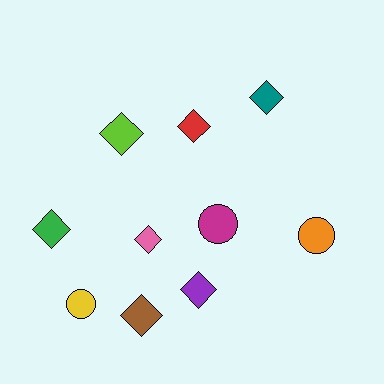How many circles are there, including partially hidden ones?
There are 3 circles.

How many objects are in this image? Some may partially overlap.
There are 10 objects.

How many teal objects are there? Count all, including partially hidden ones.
There is 1 teal object.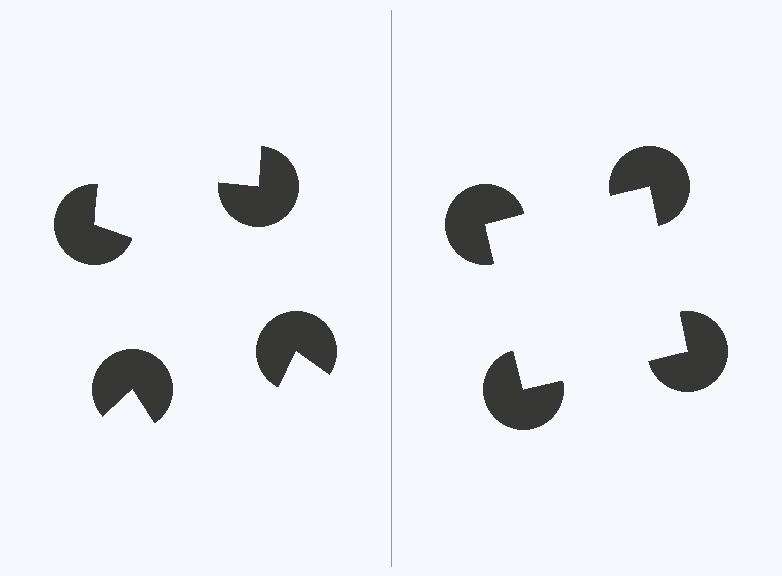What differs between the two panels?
The pac-man discs are positioned identically on both sides; only the wedge orientations differ. On the right they align to a square; on the left they are misaligned.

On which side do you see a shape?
An illusory square appears on the right side. On the left side the wedge cuts are rotated, so no coherent shape forms.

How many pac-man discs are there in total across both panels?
8 — 4 on each side.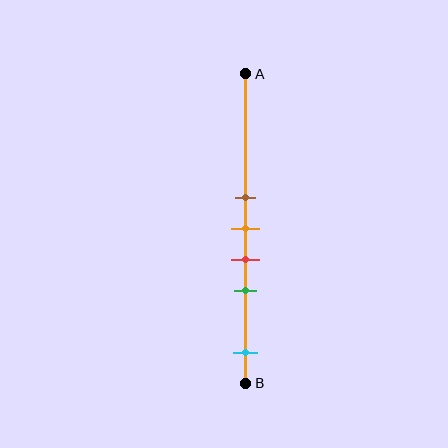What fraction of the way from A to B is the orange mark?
The orange mark is approximately 50% (0.5) of the way from A to B.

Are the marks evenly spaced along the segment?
No, the marks are not evenly spaced.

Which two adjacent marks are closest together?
The brown and orange marks are the closest adjacent pair.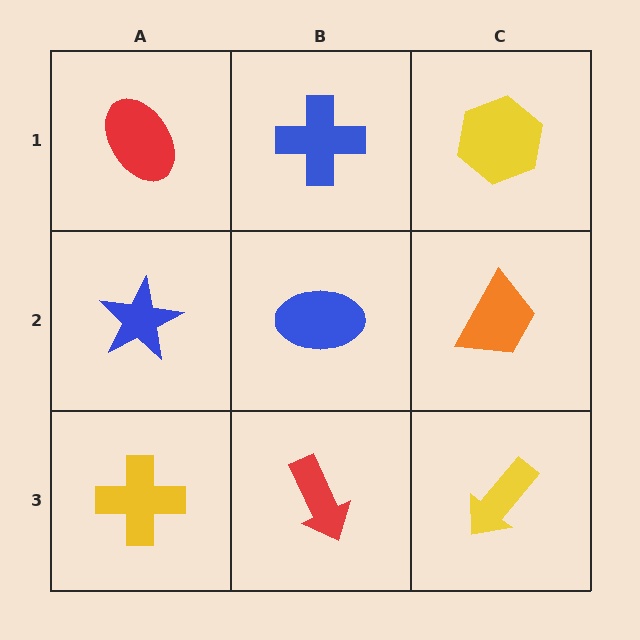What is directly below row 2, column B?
A red arrow.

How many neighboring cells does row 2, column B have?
4.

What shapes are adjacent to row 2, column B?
A blue cross (row 1, column B), a red arrow (row 3, column B), a blue star (row 2, column A), an orange trapezoid (row 2, column C).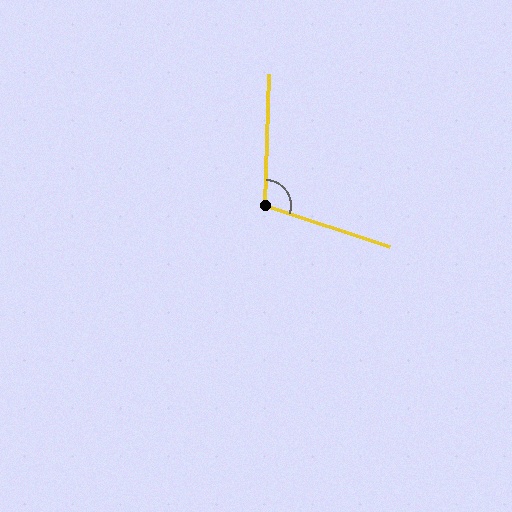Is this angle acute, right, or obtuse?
It is obtuse.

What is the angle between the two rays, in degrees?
Approximately 106 degrees.